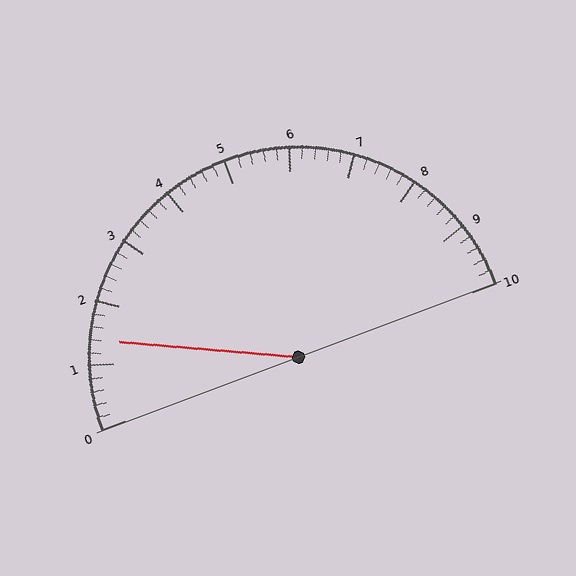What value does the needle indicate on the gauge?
The needle indicates approximately 1.4.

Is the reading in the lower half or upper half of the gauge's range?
The reading is in the lower half of the range (0 to 10).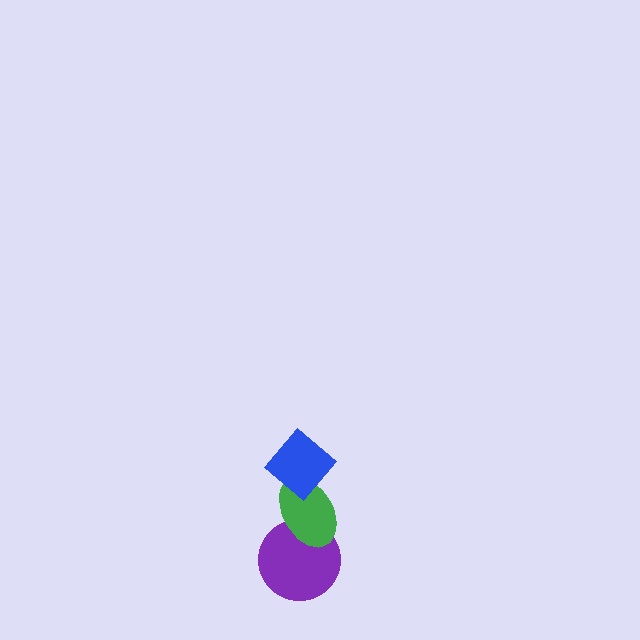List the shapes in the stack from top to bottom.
From top to bottom: the blue diamond, the green ellipse, the purple circle.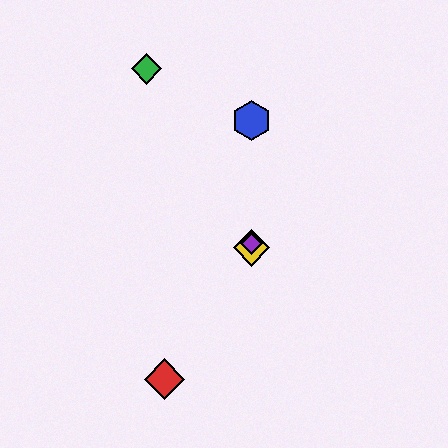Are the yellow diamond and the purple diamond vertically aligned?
Yes, both are at x≈252.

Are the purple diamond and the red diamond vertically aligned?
No, the purple diamond is at x≈252 and the red diamond is at x≈164.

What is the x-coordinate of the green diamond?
The green diamond is at x≈147.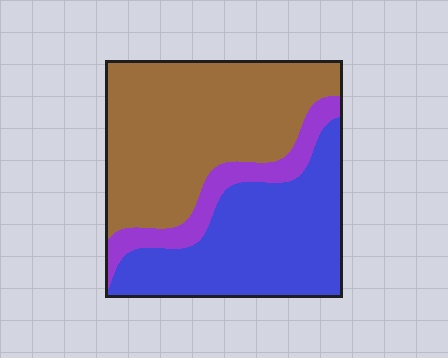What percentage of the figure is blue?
Blue takes up about three eighths (3/8) of the figure.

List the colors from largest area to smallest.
From largest to smallest: brown, blue, purple.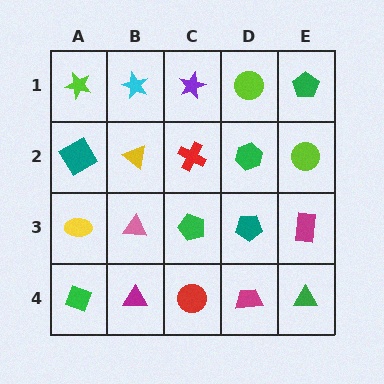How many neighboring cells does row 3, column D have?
4.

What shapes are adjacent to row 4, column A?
A yellow ellipse (row 3, column A), a magenta triangle (row 4, column B).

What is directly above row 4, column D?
A teal pentagon.